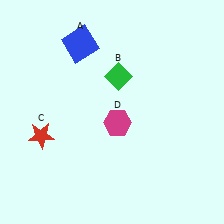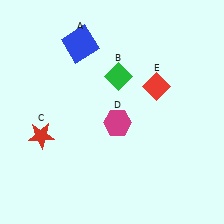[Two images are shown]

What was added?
A red diamond (E) was added in Image 2.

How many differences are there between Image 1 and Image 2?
There is 1 difference between the two images.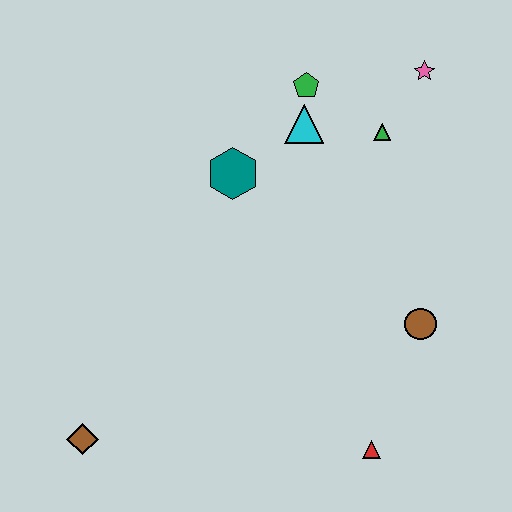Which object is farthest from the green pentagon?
The brown diamond is farthest from the green pentagon.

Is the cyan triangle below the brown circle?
No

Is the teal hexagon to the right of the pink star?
No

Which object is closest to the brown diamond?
The red triangle is closest to the brown diamond.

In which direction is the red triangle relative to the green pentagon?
The red triangle is below the green pentagon.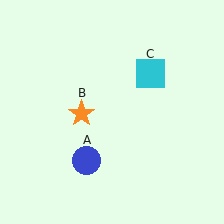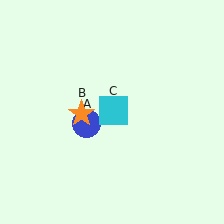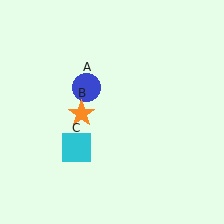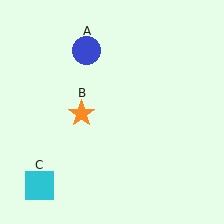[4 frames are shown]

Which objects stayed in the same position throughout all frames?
Orange star (object B) remained stationary.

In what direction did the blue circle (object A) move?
The blue circle (object A) moved up.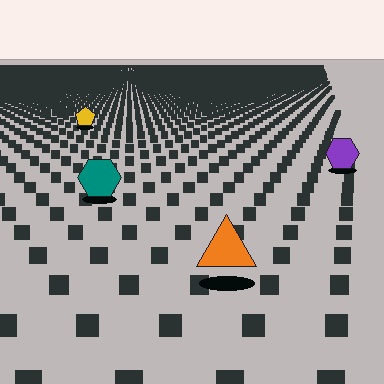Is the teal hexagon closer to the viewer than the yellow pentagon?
Yes. The teal hexagon is closer — you can tell from the texture gradient: the ground texture is coarser near it.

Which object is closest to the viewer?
The orange triangle is closest. The texture marks near it are larger and more spread out.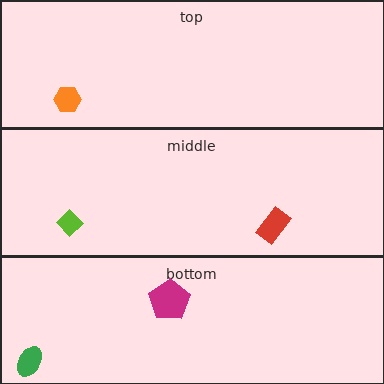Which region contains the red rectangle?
The middle region.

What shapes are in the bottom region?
The green ellipse, the magenta pentagon.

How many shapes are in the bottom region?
2.